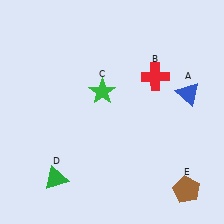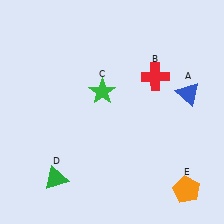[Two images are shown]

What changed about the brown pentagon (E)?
In Image 1, E is brown. In Image 2, it changed to orange.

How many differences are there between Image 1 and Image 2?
There is 1 difference between the two images.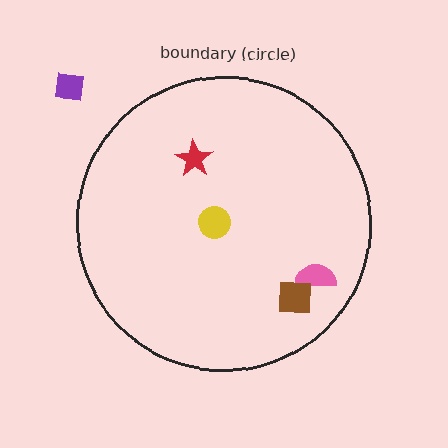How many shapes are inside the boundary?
4 inside, 1 outside.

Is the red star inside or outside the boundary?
Inside.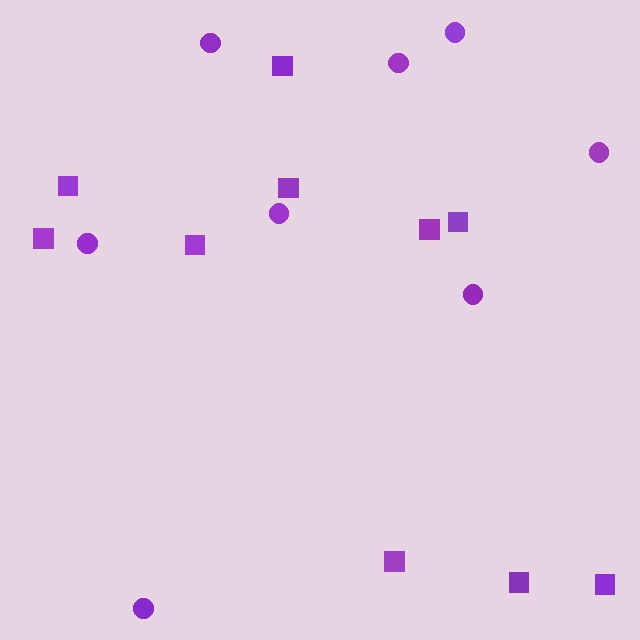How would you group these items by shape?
There are 2 groups: one group of squares (10) and one group of circles (8).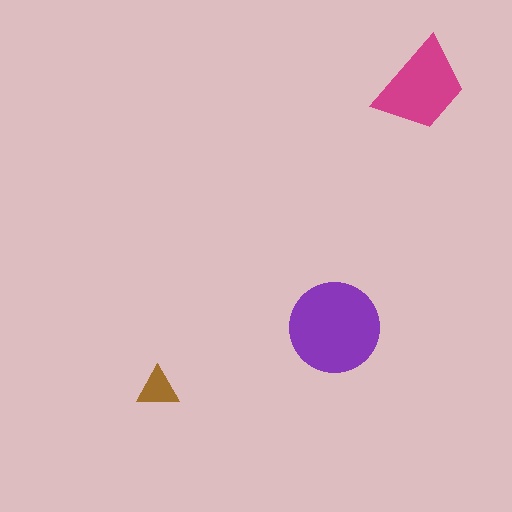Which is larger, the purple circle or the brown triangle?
The purple circle.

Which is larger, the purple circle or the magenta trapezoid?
The purple circle.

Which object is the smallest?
The brown triangle.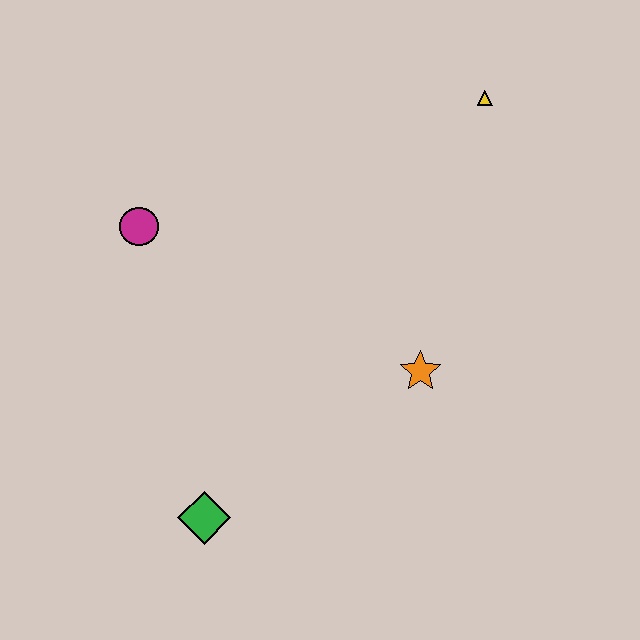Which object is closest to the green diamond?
The orange star is closest to the green diamond.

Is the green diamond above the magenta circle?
No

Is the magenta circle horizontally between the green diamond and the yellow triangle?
No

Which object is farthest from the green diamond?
The yellow triangle is farthest from the green diamond.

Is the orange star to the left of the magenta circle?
No